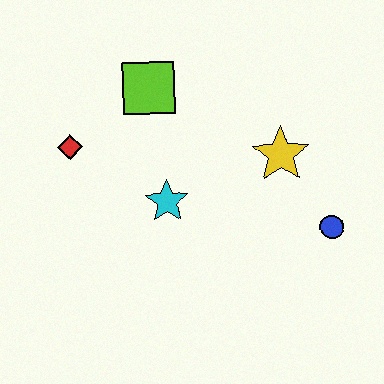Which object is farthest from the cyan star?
The blue circle is farthest from the cyan star.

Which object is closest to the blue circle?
The yellow star is closest to the blue circle.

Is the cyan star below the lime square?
Yes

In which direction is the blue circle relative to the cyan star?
The blue circle is to the right of the cyan star.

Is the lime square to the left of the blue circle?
Yes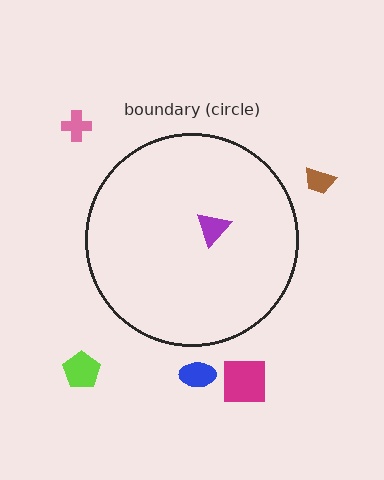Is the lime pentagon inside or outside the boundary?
Outside.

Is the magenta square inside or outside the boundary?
Outside.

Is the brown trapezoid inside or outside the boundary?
Outside.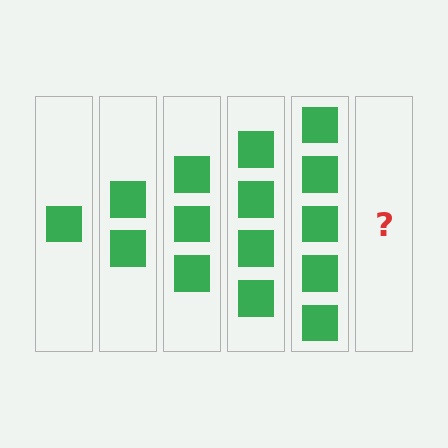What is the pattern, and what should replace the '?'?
The pattern is that each step adds one more square. The '?' should be 6 squares.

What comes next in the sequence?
The next element should be 6 squares.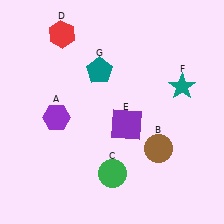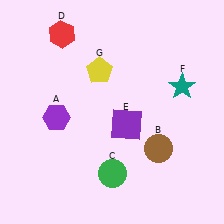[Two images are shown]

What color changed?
The pentagon (G) changed from teal in Image 1 to yellow in Image 2.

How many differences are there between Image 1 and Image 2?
There is 1 difference between the two images.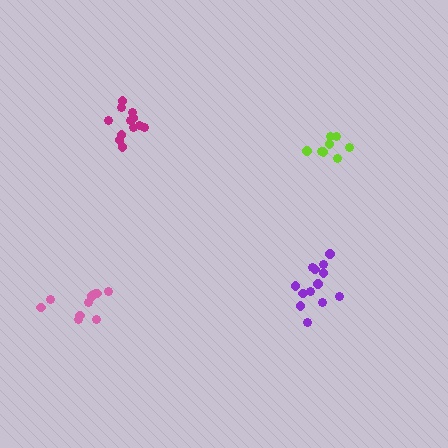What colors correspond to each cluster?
The clusters are colored: lime, pink, purple, magenta.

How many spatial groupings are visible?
There are 4 spatial groupings.